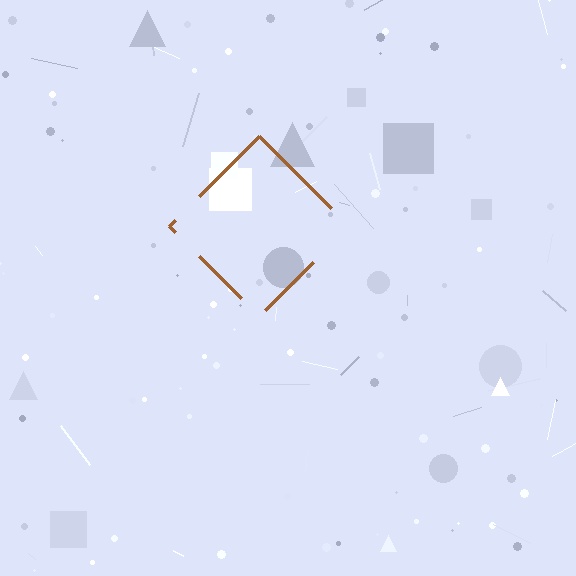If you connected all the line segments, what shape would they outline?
They would outline a diamond.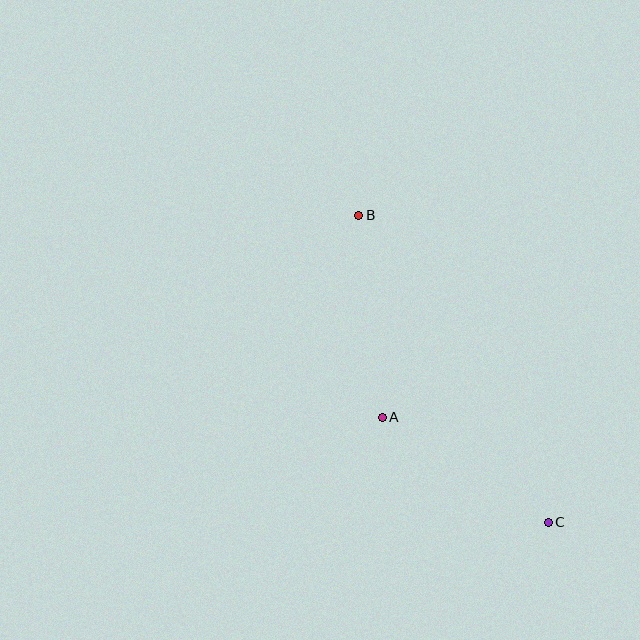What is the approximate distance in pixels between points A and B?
The distance between A and B is approximately 204 pixels.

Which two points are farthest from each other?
Points B and C are farthest from each other.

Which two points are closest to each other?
Points A and C are closest to each other.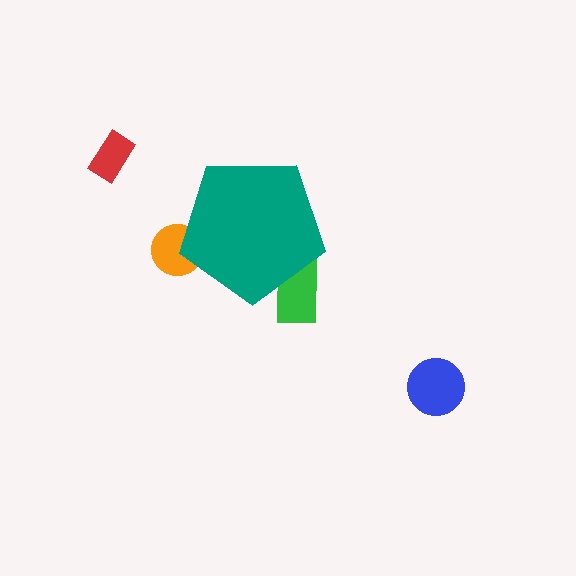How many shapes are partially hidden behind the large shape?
2 shapes are partially hidden.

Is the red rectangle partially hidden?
No, the red rectangle is fully visible.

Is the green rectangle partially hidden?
Yes, the green rectangle is partially hidden behind the teal pentagon.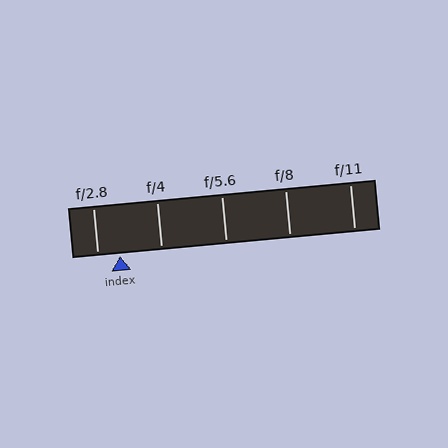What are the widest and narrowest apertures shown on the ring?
The widest aperture shown is f/2.8 and the narrowest is f/11.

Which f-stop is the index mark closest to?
The index mark is closest to f/2.8.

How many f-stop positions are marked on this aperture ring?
There are 5 f-stop positions marked.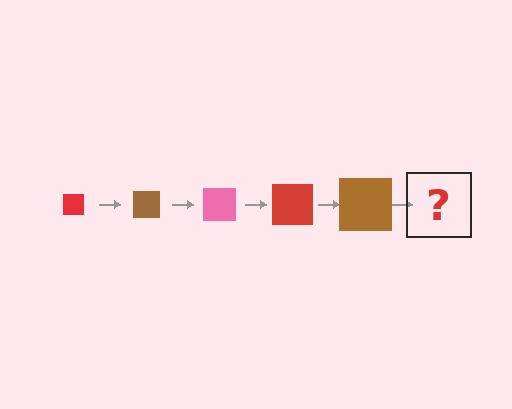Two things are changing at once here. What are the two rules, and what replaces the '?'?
The two rules are that the square grows larger each step and the color cycles through red, brown, and pink. The '?' should be a pink square, larger than the previous one.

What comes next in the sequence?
The next element should be a pink square, larger than the previous one.